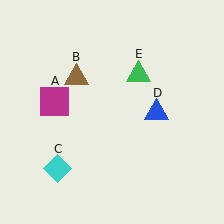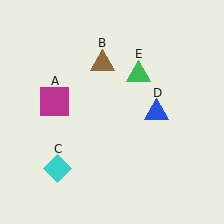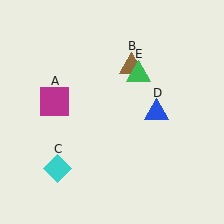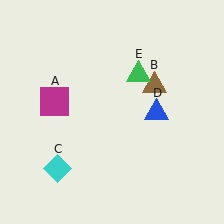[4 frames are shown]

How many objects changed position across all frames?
1 object changed position: brown triangle (object B).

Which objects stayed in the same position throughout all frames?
Magenta square (object A) and cyan diamond (object C) and blue triangle (object D) and green triangle (object E) remained stationary.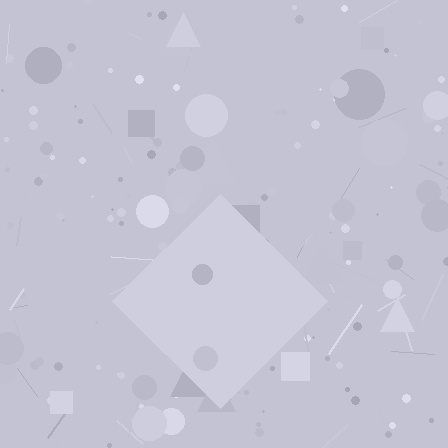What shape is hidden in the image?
A diamond is hidden in the image.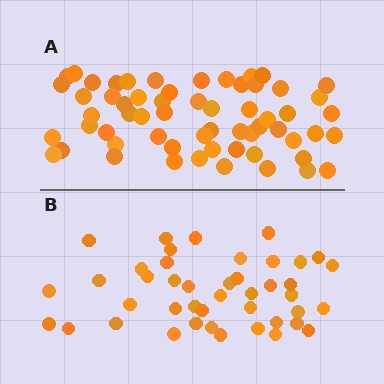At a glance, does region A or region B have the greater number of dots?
Region A (the top region) has more dots.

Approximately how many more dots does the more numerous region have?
Region A has approximately 15 more dots than region B.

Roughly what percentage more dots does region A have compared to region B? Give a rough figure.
About 40% more.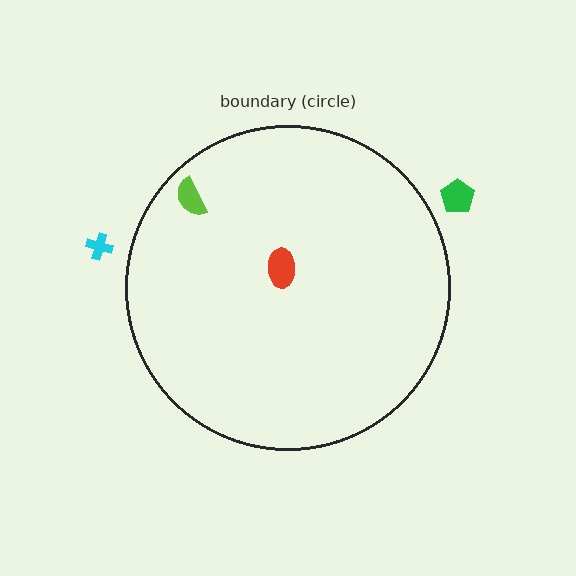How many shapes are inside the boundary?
2 inside, 2 outside.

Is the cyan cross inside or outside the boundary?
Outside.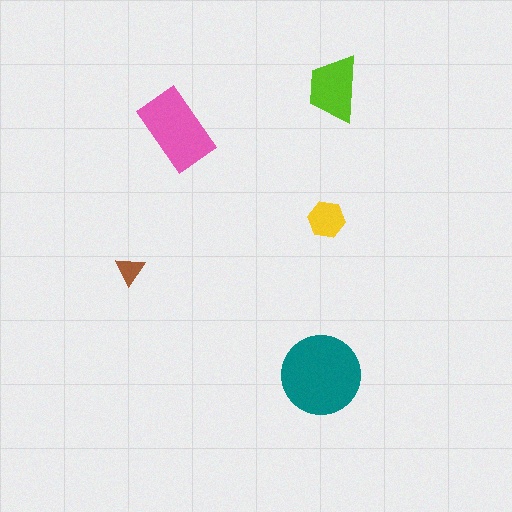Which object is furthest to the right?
The lime trapezoid is rightmost.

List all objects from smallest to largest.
The brown triangle, the yellow hexagon, the lime trapezoid, the pink rectangle, the teal circle.